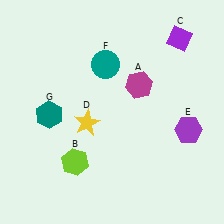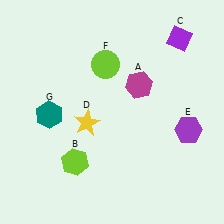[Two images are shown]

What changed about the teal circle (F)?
In Image 1, F is teal. In Image 2, it changed to lime.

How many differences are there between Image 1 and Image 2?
There is 1 difference between the two images.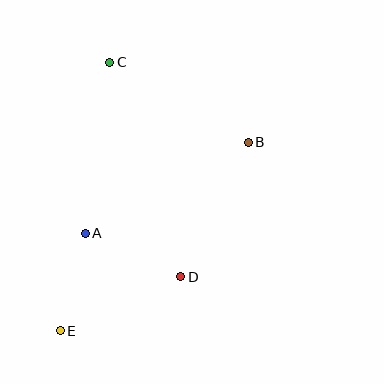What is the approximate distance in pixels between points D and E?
The distance between D and E is approximately 132 pixels.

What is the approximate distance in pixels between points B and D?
The distance between B and D is approximately 151 pixels.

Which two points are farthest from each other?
Points C and E are farthest from each other.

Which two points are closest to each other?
Points A and E are closest to each other.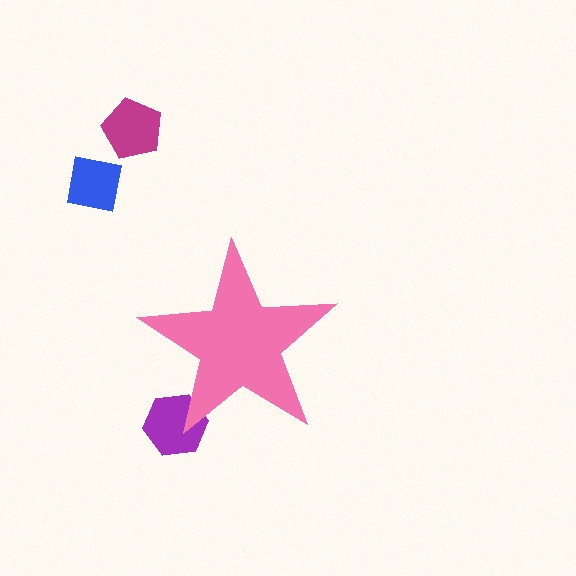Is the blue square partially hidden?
No, the blue square is fully visible.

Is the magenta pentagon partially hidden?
No, the magenta pentagon is fully visible.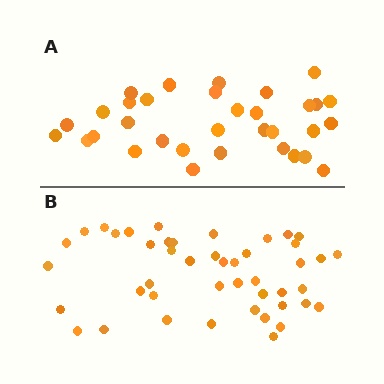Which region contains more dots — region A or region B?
Region B (the bottom region) has more dots.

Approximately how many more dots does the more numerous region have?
Region B has roughly 12 or so more dots than region A.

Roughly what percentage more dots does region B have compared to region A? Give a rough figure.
About 35% more.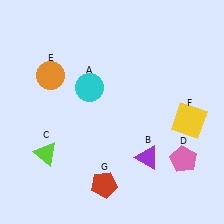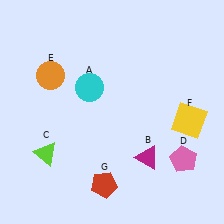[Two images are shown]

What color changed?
The triangle (B) changed from purple in Image 1 to magenta in Image 2.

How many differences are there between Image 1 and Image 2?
There is 1 difference between the two images.